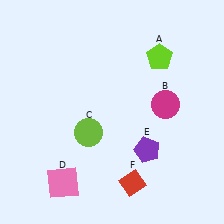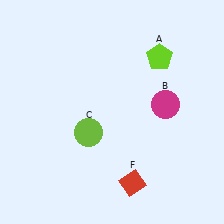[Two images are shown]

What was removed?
The purple pentagon (E), the pink square (D) were removed in Image 2.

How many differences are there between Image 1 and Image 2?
There are 2 differences between the two images.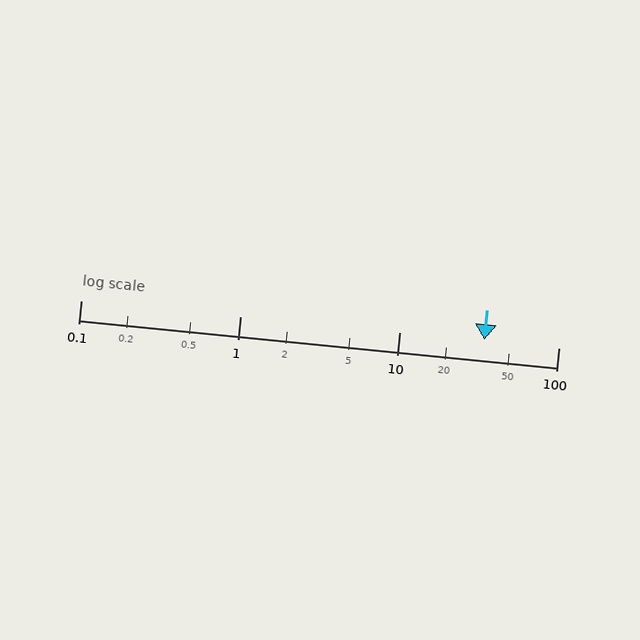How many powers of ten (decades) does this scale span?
The scale spans 3 decades, from 0.1 to 100.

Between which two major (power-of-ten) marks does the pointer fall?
The pointer is between 10 and 100.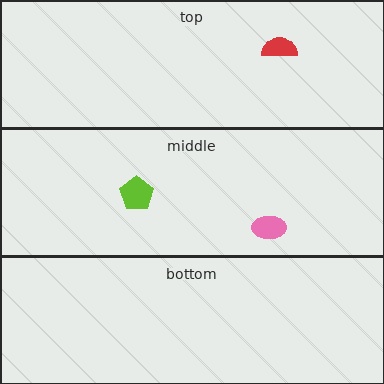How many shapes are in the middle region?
2.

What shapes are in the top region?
The red semicircle.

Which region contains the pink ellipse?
The middle region.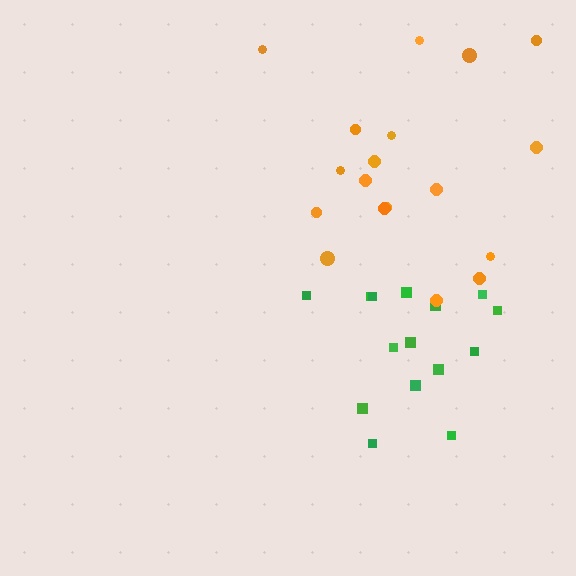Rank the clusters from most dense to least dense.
green, orange.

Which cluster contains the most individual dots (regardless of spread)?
Orange (19).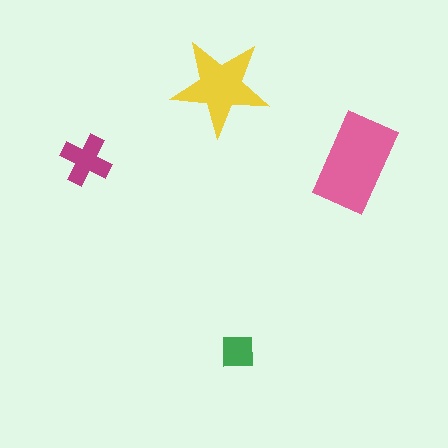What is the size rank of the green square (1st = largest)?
4th.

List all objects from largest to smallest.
The pink rectangle, the yellow star, the magenta cross, the green square.